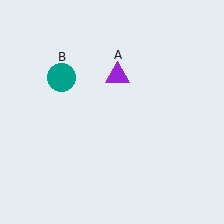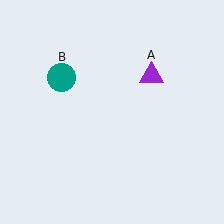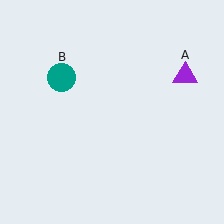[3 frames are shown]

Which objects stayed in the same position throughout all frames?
Teal circle (object B) remained stationary.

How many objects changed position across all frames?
1 object changed position: purple triangle (object A).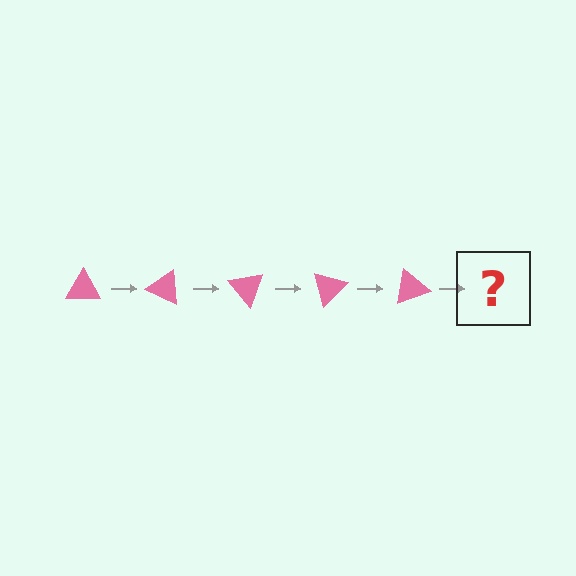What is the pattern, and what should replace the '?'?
The pattern is that the triangle rotates 25 degrees each step. The '?' should be a pink triangle rotated 125 degrees.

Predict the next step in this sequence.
The next step is a pink triangle rotated 125 degrees.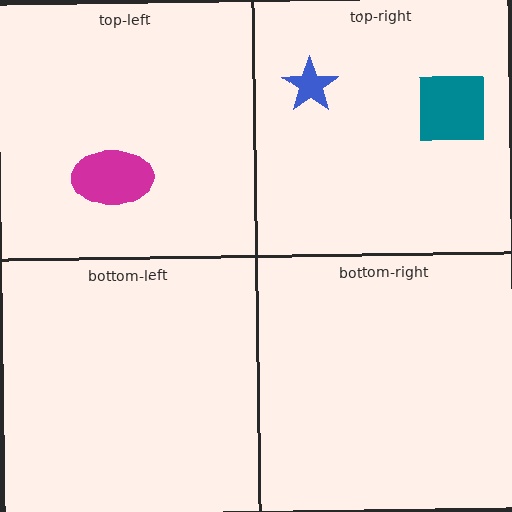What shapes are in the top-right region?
The blue star, the teal square.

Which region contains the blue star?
The top-right region.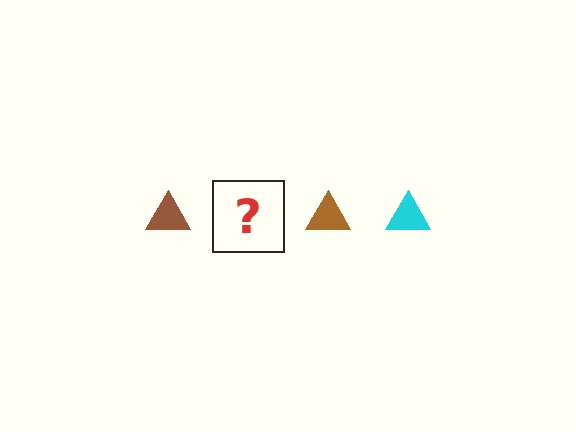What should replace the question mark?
The question mark should be replaced with a cyan triangle.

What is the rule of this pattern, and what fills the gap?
The rule is that the pattern cycles through brown, cyan triangles. The gap should be filled with a cyan triangle.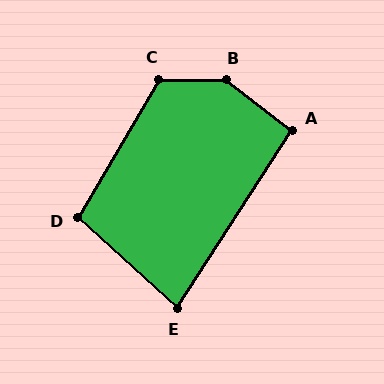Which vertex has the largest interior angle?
B, at approximately 143 degrees.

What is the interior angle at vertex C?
Approximately 120 degrees (obtuse).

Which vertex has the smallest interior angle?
E, at approximately 80 degrees.